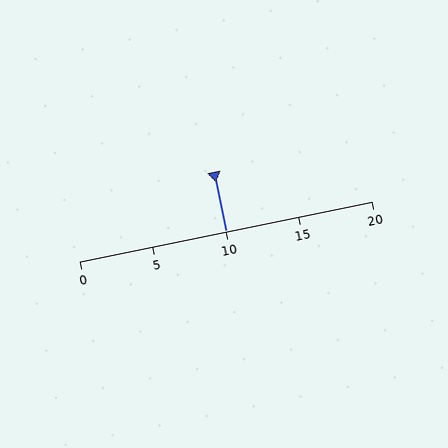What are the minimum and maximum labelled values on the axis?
The axis runs from 0 to 20.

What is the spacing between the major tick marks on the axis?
The major ticks are spaced 5 apart.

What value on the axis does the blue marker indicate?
The marker indicates approximately 10.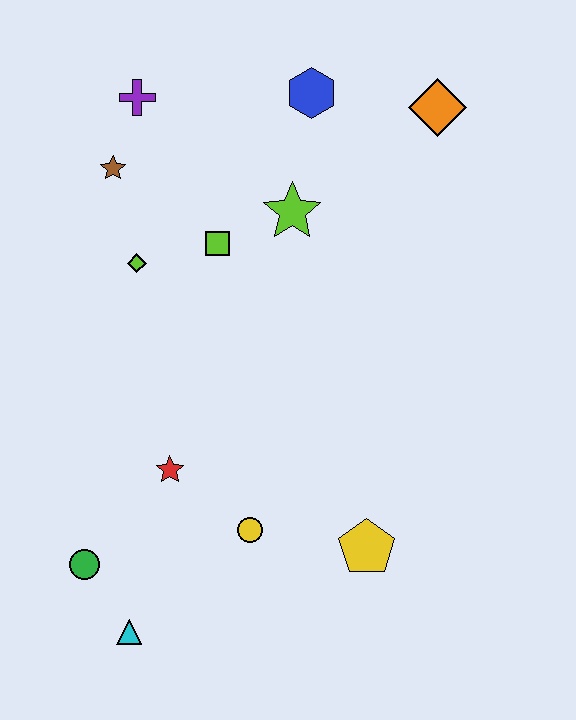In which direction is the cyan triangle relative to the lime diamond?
The cyan triangle is below the lime diamond.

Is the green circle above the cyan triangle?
Yes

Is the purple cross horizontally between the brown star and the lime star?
Yes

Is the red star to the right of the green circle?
Yes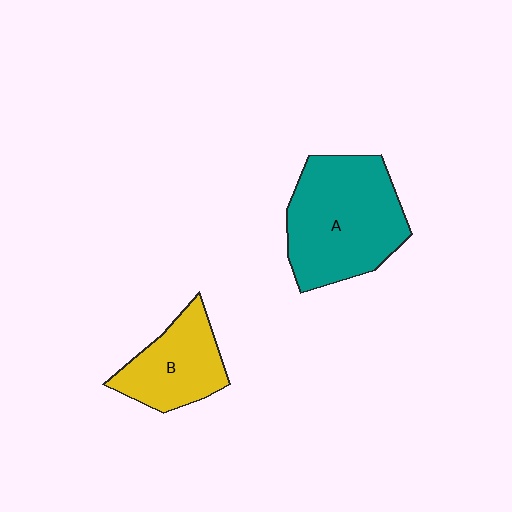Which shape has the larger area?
Shape A (teal).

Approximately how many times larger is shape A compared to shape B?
Approximately 1.7 times.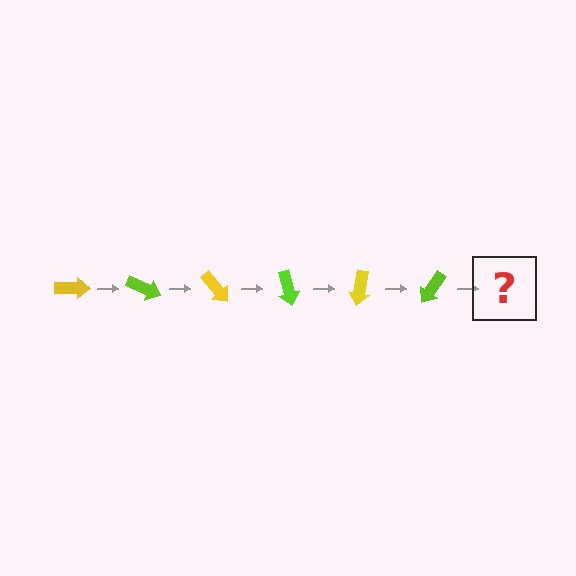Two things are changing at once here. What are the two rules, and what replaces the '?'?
The two rules are that it rotates 25 degrees each step and the color cycles through yellow and lime. The '?' should be a yellow arrow, rotated 150 degrees from the start.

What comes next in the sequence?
The next element should be a yellow arrow, rotated 150 degrees from the start.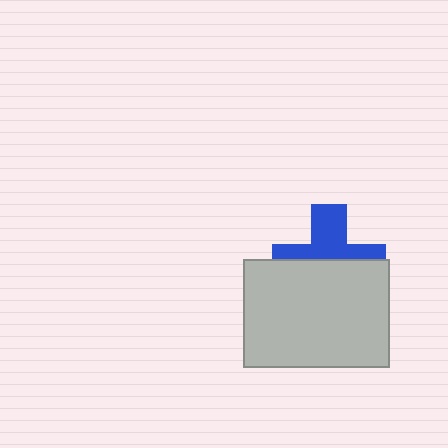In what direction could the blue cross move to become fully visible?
The blue cross could move up. That would shift it out from behind the light gray rectangle entirely.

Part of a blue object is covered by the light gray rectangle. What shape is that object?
It is a cross.